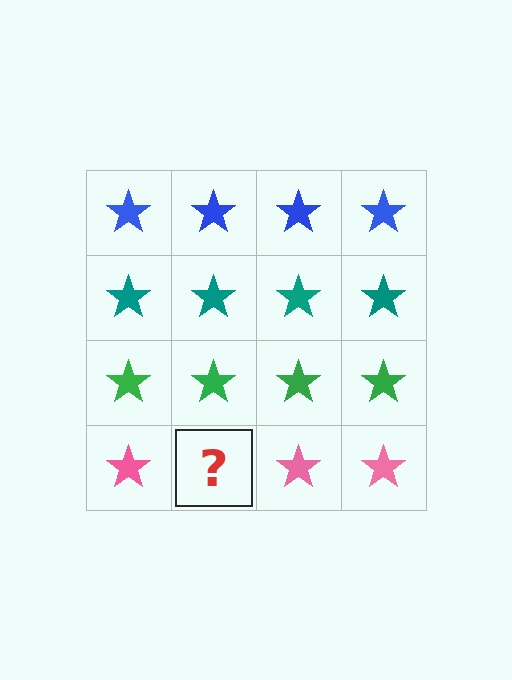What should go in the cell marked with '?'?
The missing cell should contain a pink star.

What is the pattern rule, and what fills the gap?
The rule is that each row has a consistent color. The gap should be filled with a pink star.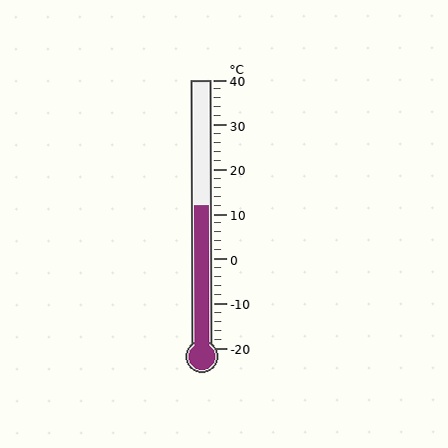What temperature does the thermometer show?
The thermometer shows approximately 12°C.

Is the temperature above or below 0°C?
The temperature is above 0°C.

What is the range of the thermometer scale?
The thermometer scale ranges from -20°C to 40°C.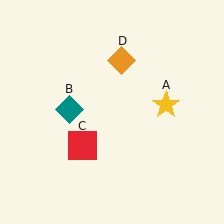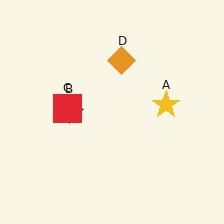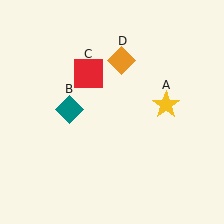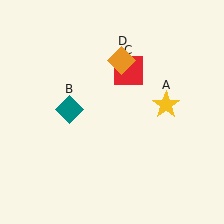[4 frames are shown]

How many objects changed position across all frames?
1 object changed position: red square (object C).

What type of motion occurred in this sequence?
The red square (object C) rotated clockwise around the center of the scene.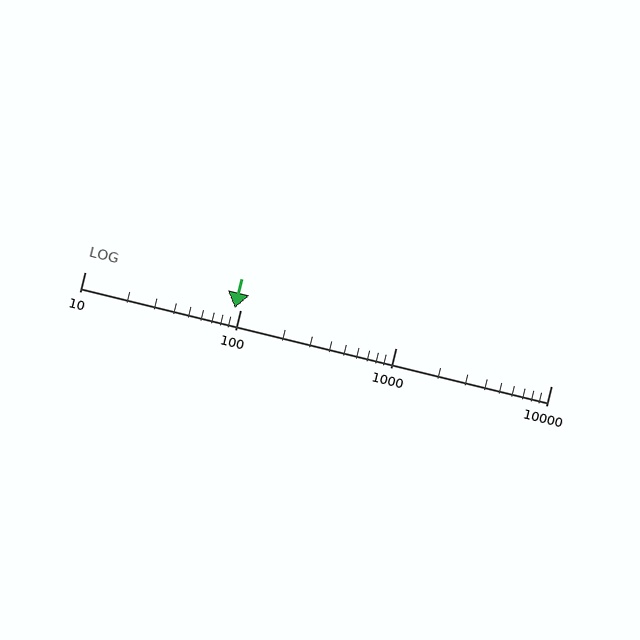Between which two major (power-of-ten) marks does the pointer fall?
The pointer is between 10 and 100.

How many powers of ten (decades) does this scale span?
The scale spans 3 decades, from 10 to 10000.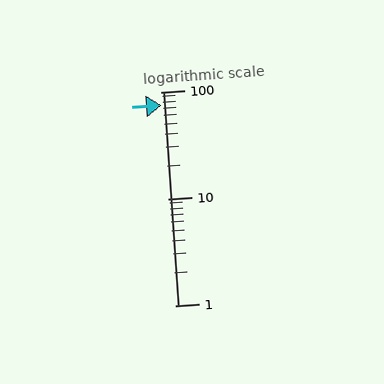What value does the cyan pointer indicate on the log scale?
The pointer indicates approximately 74.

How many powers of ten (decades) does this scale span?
The scale spans 2 decades, from 1 to 100.